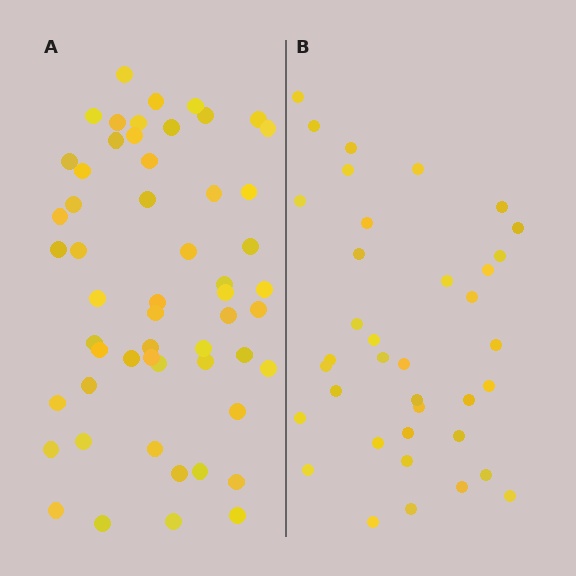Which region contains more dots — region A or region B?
Region A (the left region) has more dots.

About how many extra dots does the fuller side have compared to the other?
Region A has approximately 20 more dots than region B.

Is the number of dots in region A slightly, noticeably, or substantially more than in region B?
Region A has substantially more. The ratio is roughly 1.5 to 1.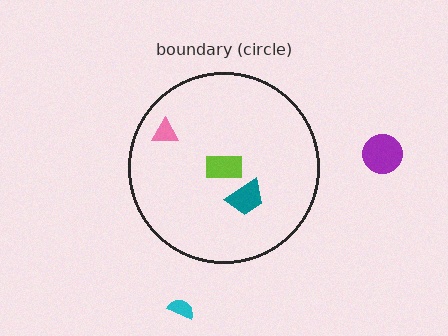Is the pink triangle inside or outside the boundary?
Inside.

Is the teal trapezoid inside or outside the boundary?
Inside.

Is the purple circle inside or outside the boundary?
Outside.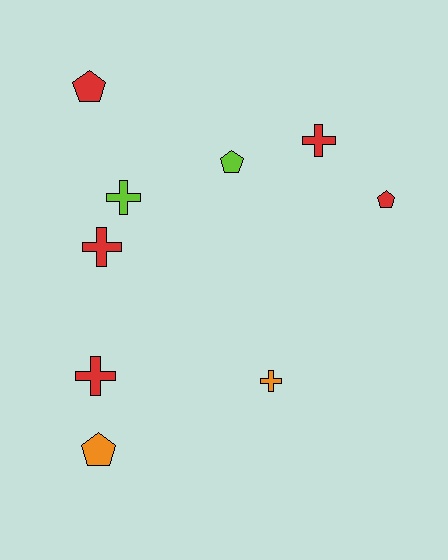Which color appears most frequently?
Red, with 5 objects.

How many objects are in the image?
There are 9 objects.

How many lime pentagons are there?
There is 1 lime pentagon.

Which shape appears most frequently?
Cross, with 5 objects.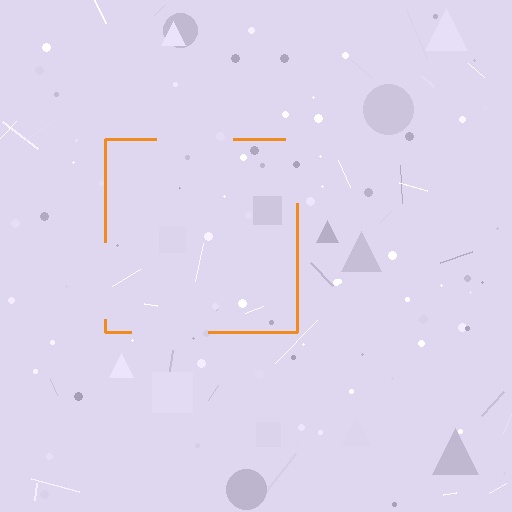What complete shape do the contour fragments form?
The contour fragments form a square.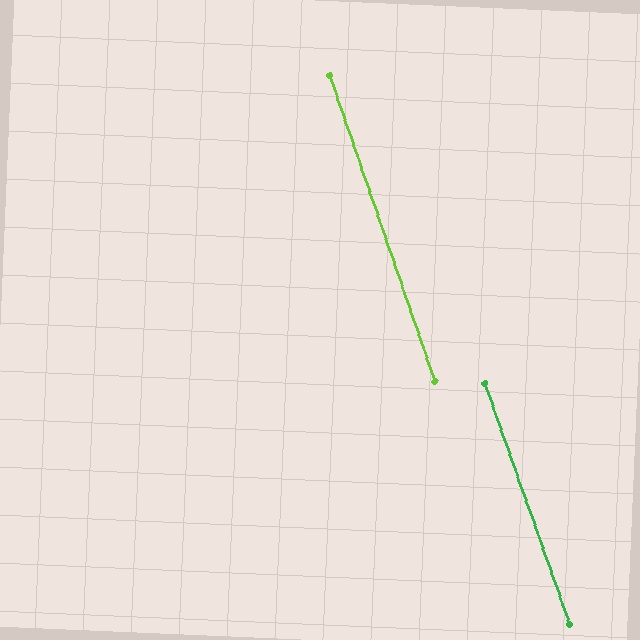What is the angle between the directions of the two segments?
Approximately 0 degrees.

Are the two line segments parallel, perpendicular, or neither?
Parallel — their directions differ by only 0.4°.